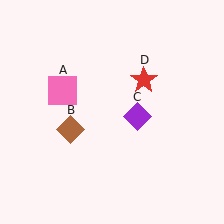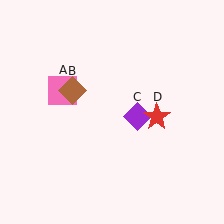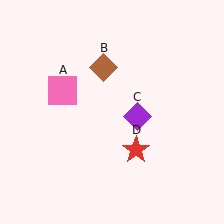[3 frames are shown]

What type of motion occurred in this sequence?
The brown diamond (object B), red star (object D) rotated clockwise around the center of the scene.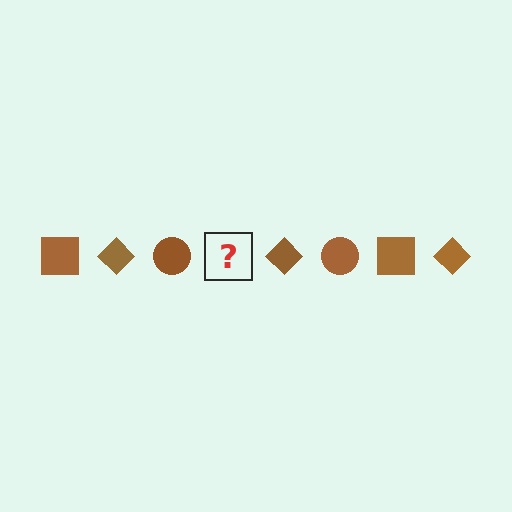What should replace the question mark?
The question mark should be replaced with a brown square.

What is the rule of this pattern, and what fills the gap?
The rule is that the pattern cycles through square, diamond, circle shapes in brown. The gap should be filled with a brown square.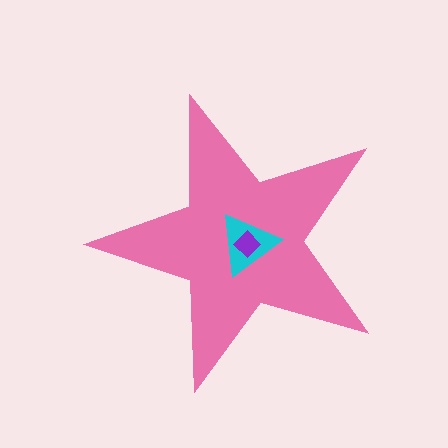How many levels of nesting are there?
3.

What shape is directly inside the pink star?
The cyan triangle.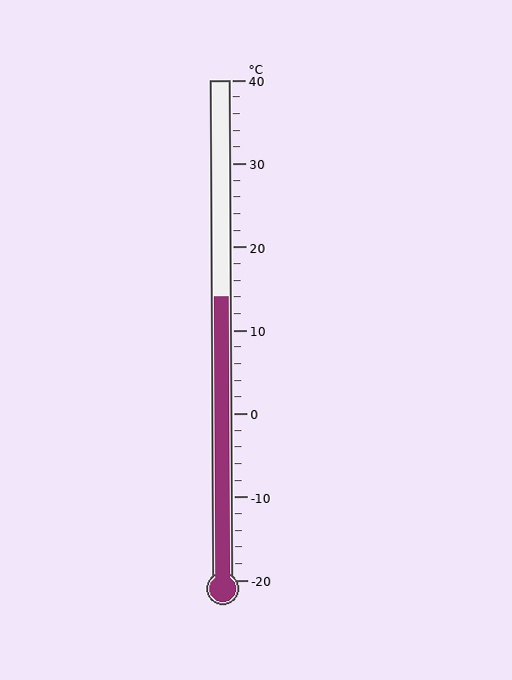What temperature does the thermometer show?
The thermometer shows approximately 14°C.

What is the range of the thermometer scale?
The thermometer scale ranges from -20°C to 40°C.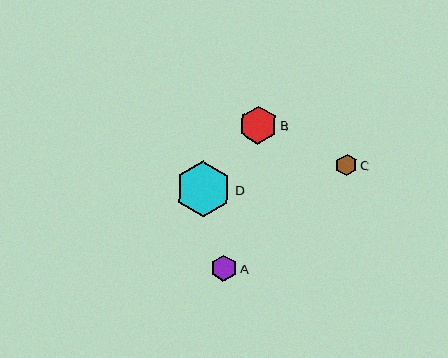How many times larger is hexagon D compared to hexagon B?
Hexagon D is approximately 1.5 times the size of hexagon B.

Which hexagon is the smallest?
Hexagon C is the smallest with a size of approximately 21 pixels.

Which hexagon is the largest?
Hexagon D is the largest with a size of approximately 56 pixels.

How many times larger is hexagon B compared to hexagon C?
Hexagon B is approximately 1.8 times the size of hexagon C.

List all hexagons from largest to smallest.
From largest to smallest: D, B, A, C.